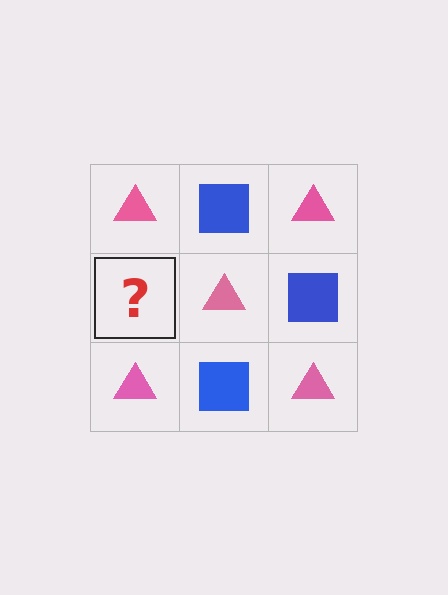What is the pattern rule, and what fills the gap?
The rule is that it alternates pink triangle and blue square in a checkerboard pattern. The gap should be filled with a blue square.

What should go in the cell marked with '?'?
The missing cell should contain a blue square.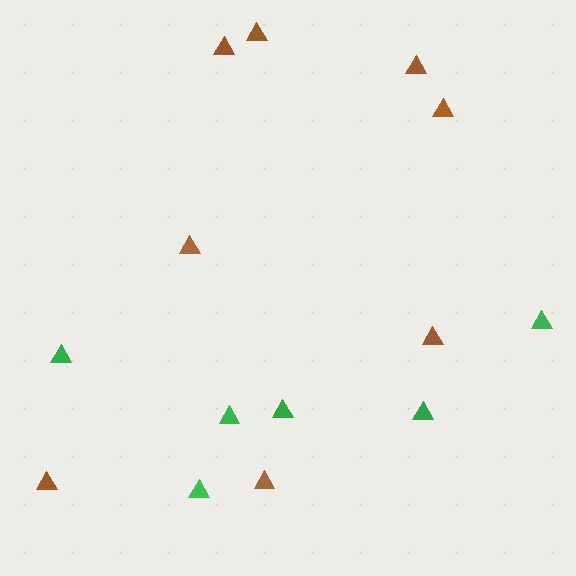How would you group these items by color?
There are 2 groups: one group of green triangles (6) and one group of brown triangles (8).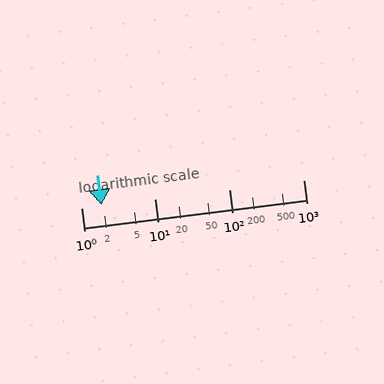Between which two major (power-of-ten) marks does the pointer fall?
The pointer is between 1 and 10.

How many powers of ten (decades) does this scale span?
The scale spans 3 decades, from 1 to 1000.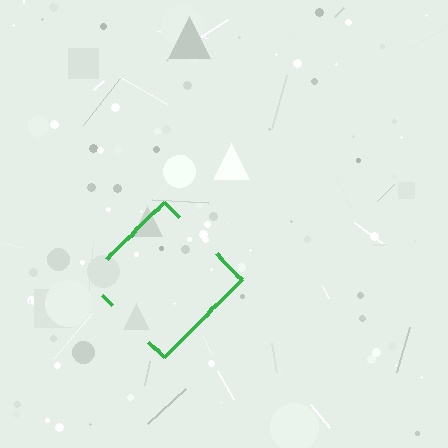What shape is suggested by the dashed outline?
The dashed outline suggests a diamond.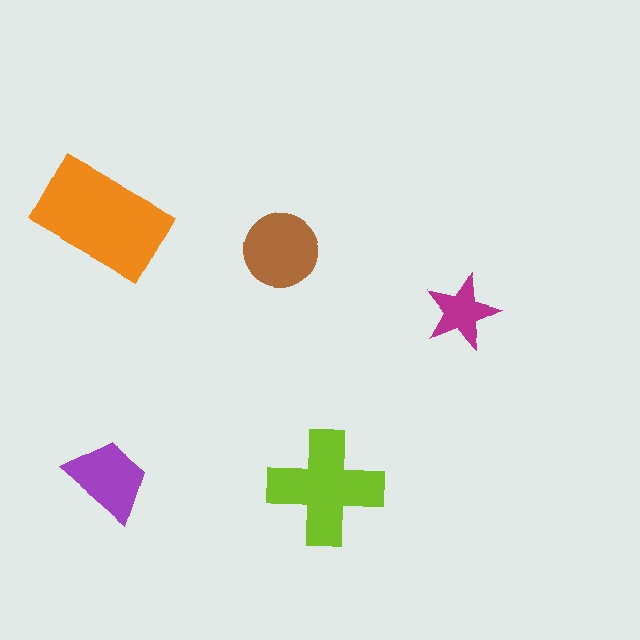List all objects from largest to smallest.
The orange rectangle, the lime cross, the brown circle, the purple trapezoid, the magenta star.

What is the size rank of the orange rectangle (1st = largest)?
1st.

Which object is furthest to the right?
The magenta star is rightmost.